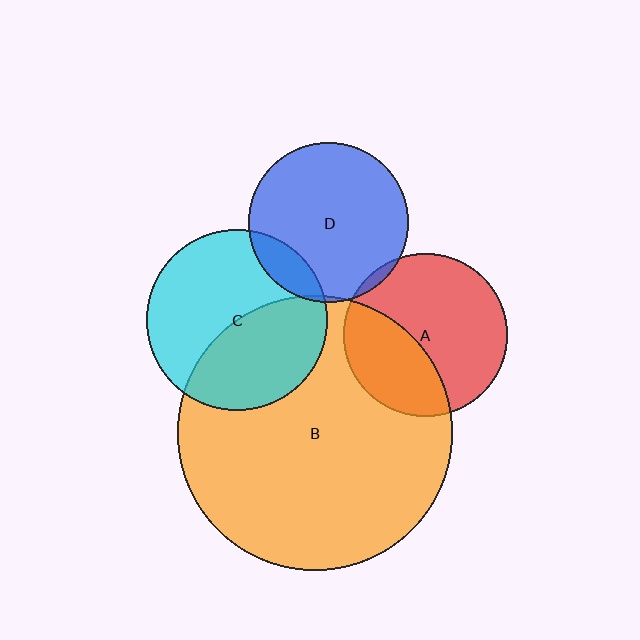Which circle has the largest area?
Circle B (orange).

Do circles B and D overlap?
Yes.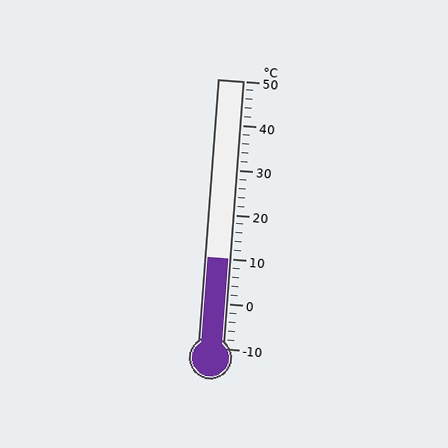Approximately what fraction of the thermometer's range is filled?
The thermometer is filled to approximately 35% of its range.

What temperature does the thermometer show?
The thermometer shows approximately 10°C.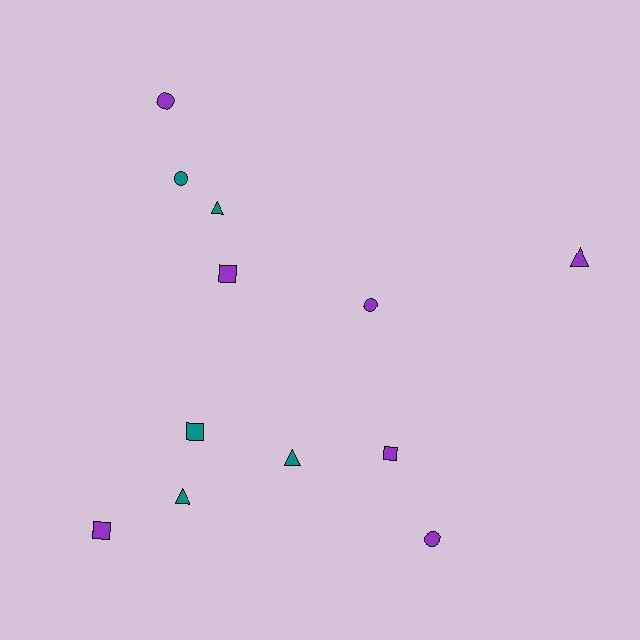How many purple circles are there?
There are 3 purple circles.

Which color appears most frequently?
Purple, with 7 objects.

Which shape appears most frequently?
Triangle, with 4 objects.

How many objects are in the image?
There are 12 objects.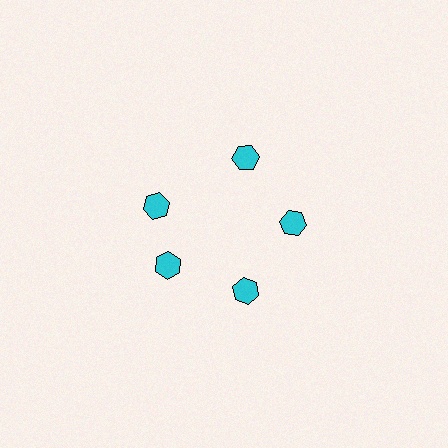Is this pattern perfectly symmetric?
No. The 5 cyan hexagons are arranged in a ring, but one element near the 10 o'clock position is rotated out of alignment along the ring, breaking the 5-fold rotational symmetry.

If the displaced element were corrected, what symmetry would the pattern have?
It would have 5-fold rotational symmetry — the pattern would map onto itself every 72 degrees.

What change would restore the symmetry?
The symmetry would be restored by rotating it back into even spacing with its neighbors so that all 5 hexagons sit at equal angles and equal distance from the center.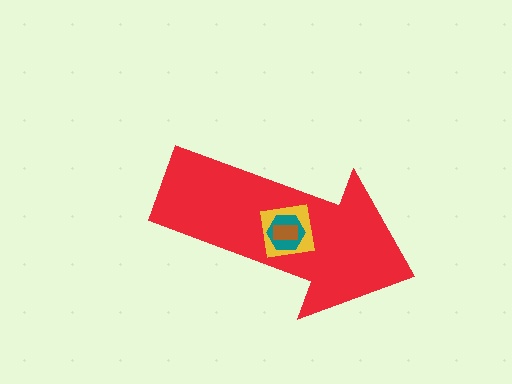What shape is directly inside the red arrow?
The yellow square.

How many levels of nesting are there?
4.